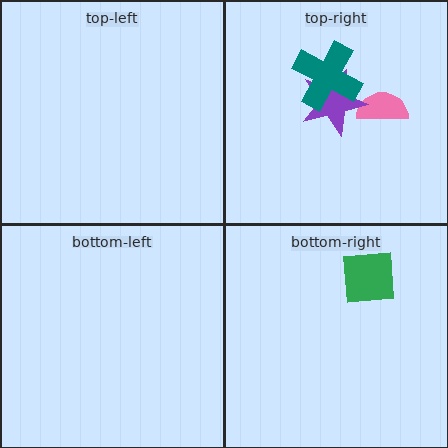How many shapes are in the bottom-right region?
1.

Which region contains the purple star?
The top-right region.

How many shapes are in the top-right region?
3.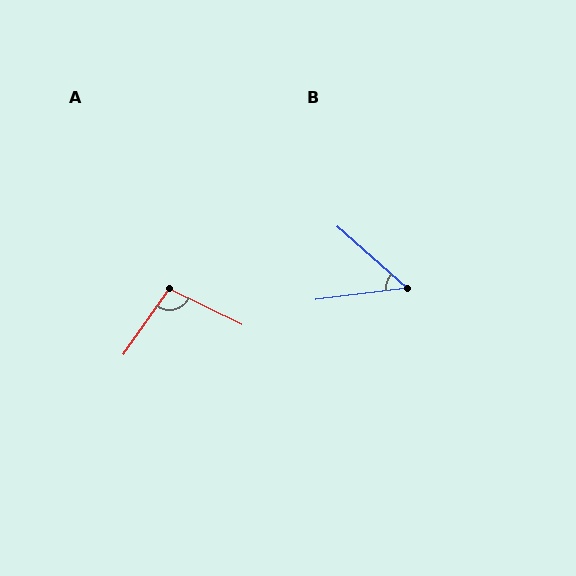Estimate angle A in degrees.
Approximately 99 degrees.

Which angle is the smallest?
B, at approximately 49 degrees.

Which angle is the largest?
A, at approximately 99 degrees.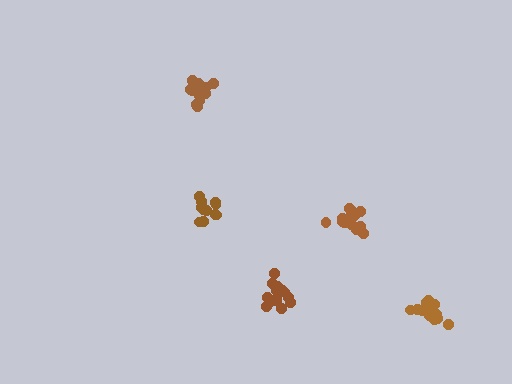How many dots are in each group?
Group 1: 17 dots, Group 2: 16 dots, Group 3: 15 dots, Group 4: 12 dots, Group 5: 14 dots (74 total).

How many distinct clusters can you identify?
There are 5 distinct clusters.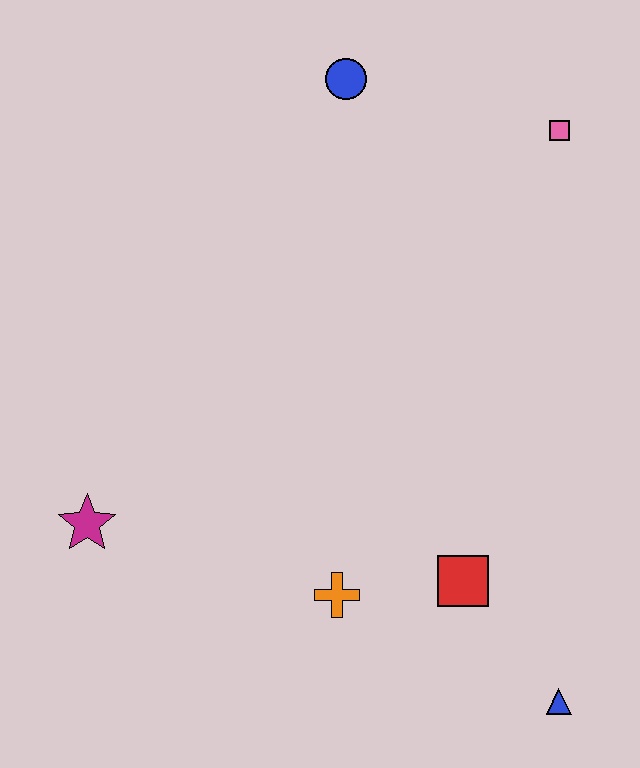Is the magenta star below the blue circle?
Yes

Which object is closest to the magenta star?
The orange cross is closest to the magenta star.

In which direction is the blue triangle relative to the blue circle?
The blue triangle is below the blue circle.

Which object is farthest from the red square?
The blue circle is farthest from the red square.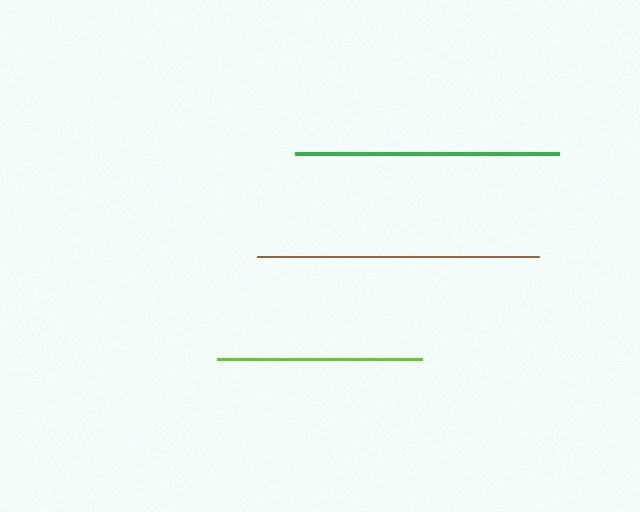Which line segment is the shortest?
The lime line is the shortest at approximately 205 pixels.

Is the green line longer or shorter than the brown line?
The brown line is longer than the green line.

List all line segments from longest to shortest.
From longest to shortest: brown, green, lime.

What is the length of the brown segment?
The brown segment is approximately 282 pixels long.